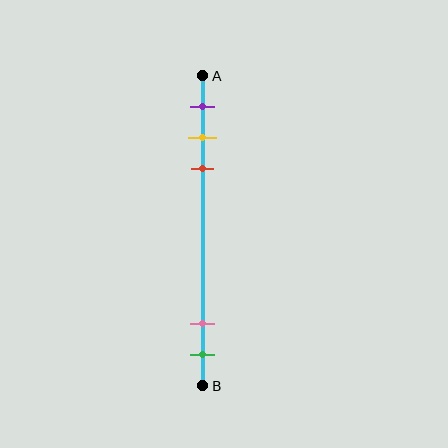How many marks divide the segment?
There are 5 marks dividing the segment.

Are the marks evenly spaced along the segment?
No, the marks are not evenly spaced.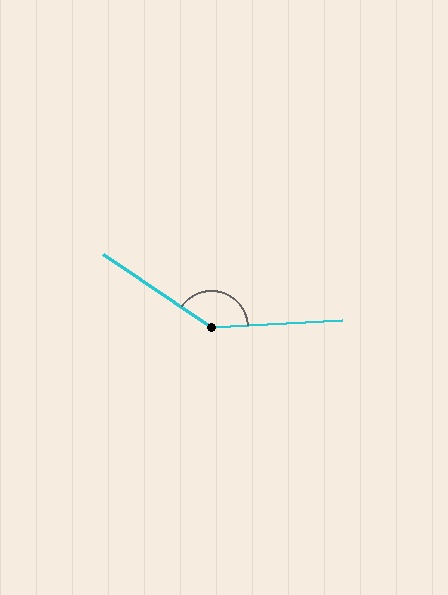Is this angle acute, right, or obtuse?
It is obtuse.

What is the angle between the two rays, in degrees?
Approximately 142 degrees.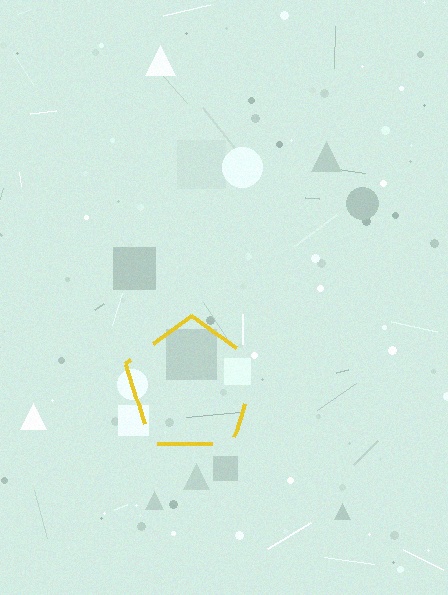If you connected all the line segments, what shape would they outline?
They would outline a pentagon.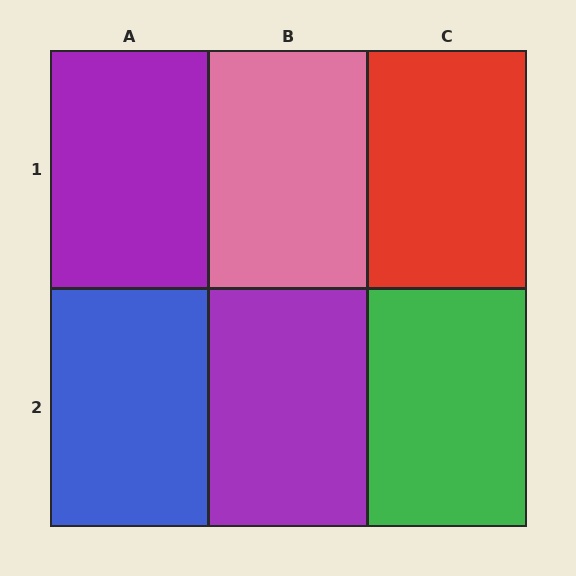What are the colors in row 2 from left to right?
Blue, purple, green.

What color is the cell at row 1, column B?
Pink.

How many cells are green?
1 cell is green.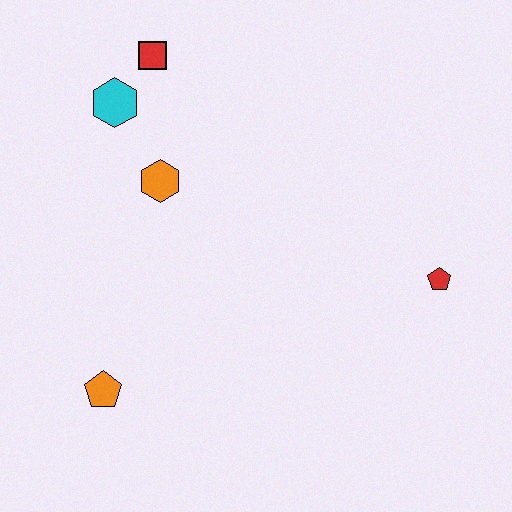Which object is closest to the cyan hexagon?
The red square is closest to the cyan hexagon.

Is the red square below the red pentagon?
No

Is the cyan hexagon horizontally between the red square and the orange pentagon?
Yes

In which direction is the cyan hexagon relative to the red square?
The cyan hexagon is below the red square.